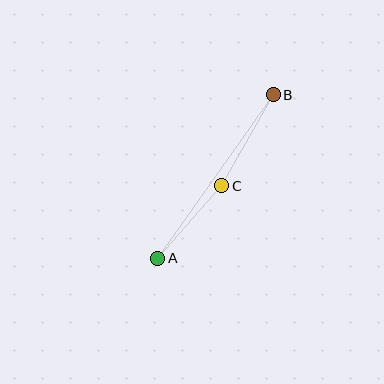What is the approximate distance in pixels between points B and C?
The distance between B and C is approximately 105 pixels.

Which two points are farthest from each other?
Points A and B are farthest from each other.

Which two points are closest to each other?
Points A and C are closest to each other.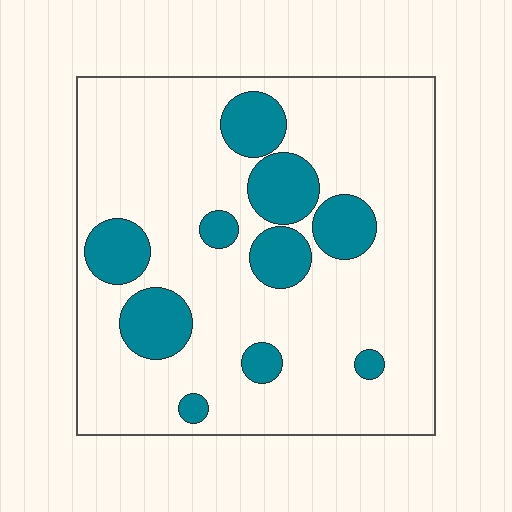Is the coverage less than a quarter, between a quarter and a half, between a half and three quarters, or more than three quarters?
Less than a quarter.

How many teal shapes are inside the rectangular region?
10.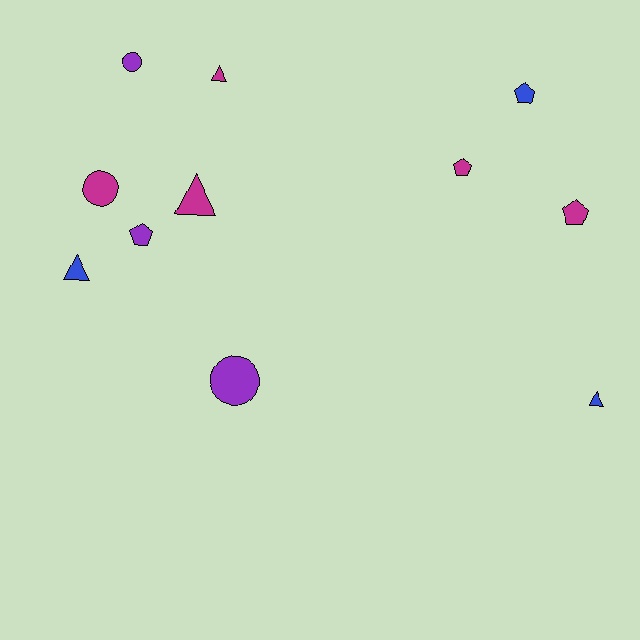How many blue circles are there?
There are no blue circles.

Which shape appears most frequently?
Triangle, with 4 objects.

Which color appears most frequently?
Magenta, with 5 objects.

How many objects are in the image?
There are 11 objects.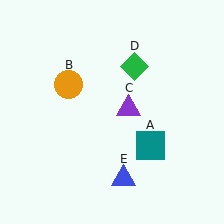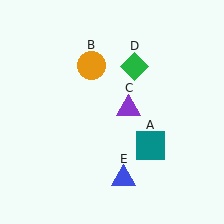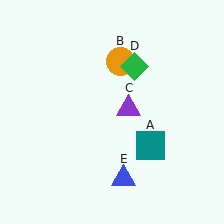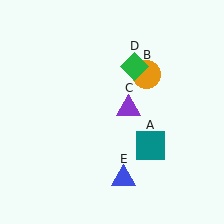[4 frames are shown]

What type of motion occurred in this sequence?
The orange circle (object B) rotated clockwise around the center of the scene.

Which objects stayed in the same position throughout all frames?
Teal square (object A) and purple triangle (object C) and green diamond (object D) and blue triangle (object E) remained stationary.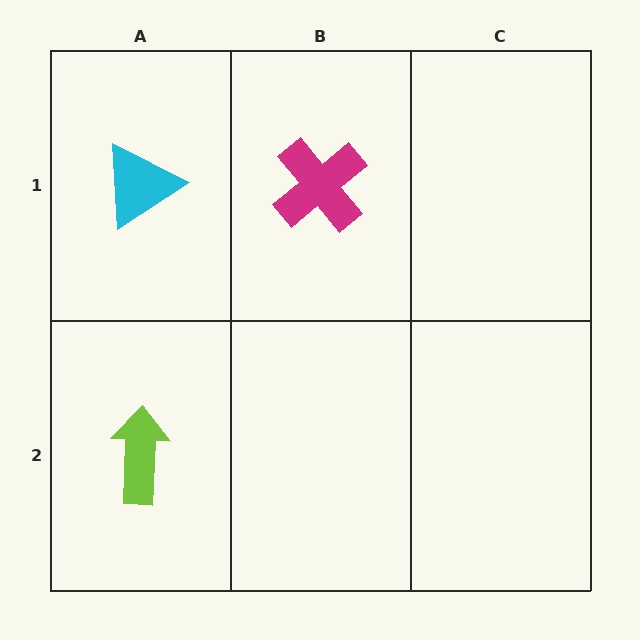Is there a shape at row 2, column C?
No, that cell is empty.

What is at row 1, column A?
A cyan triangle.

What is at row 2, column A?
A lime arrow.